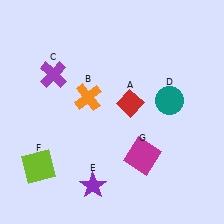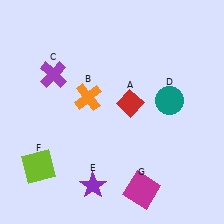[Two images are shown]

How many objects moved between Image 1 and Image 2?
1 object moved between the two images.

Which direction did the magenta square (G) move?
The magenta square (G) moved down.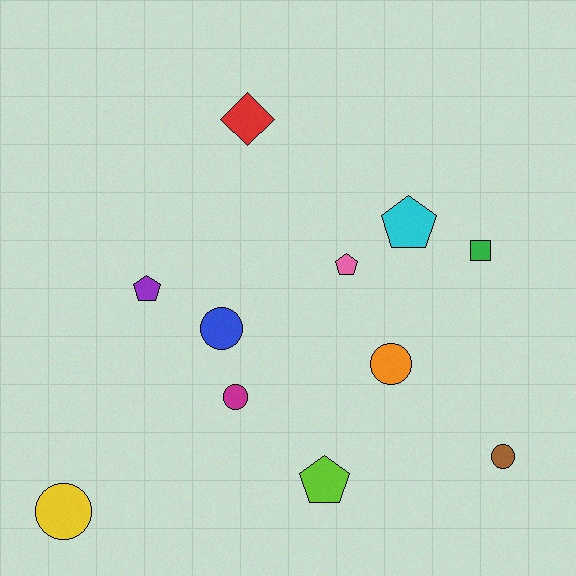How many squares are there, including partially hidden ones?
There is 1 square.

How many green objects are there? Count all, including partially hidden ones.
There is 1 green object.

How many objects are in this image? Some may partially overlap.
There are 11 objects.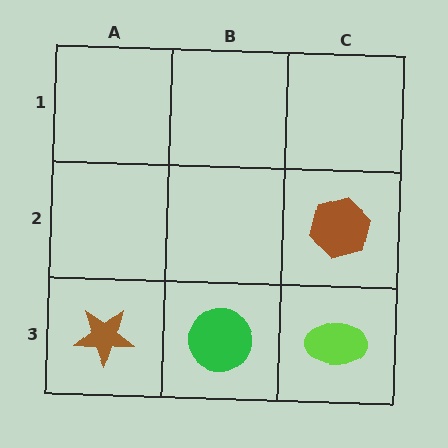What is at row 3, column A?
A brown star.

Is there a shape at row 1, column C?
No, that cell is empty.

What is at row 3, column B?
A green circle.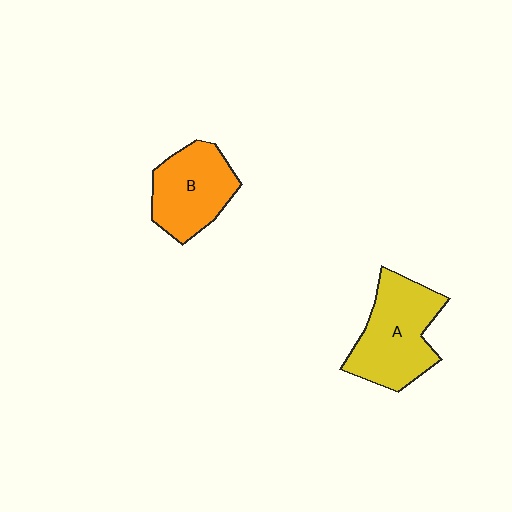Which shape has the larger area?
Shape A (yellow).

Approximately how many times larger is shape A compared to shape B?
Approximately 1.2 times.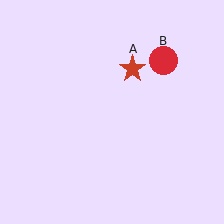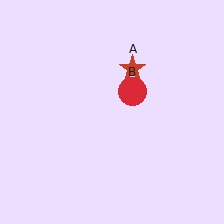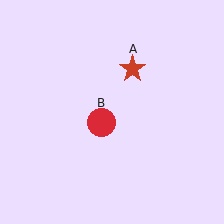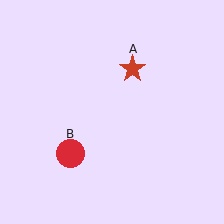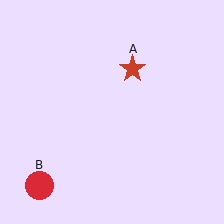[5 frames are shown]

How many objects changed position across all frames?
1 object changed position: red circle (object B).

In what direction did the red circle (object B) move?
The red circle (object B) moved down and to the left.